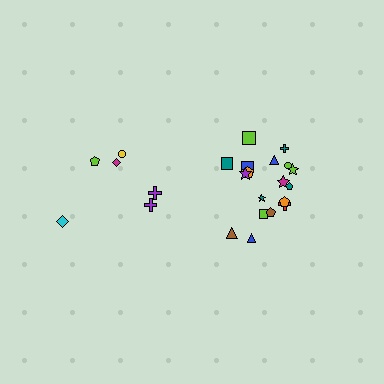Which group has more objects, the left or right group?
The right group.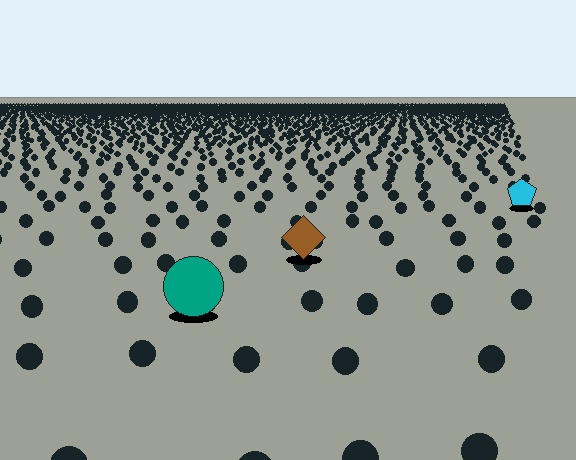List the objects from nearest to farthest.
From nearest to farthest: the teal circle, the brown diamond, the cyan pentagon.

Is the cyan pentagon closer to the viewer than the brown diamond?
No. The brown diamond is closer — you can tell from the texture gradient: the ground texture is coarser near it.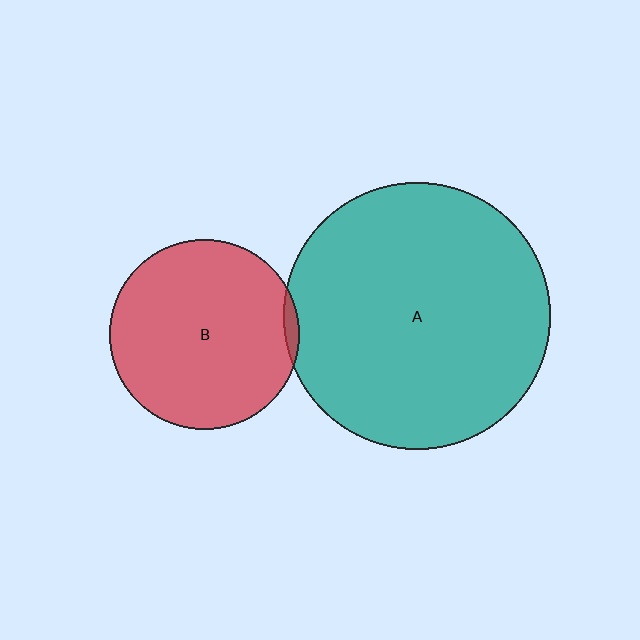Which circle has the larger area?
Circle A (teal).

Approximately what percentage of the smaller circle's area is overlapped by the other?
Approximately 5%.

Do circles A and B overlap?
Yes.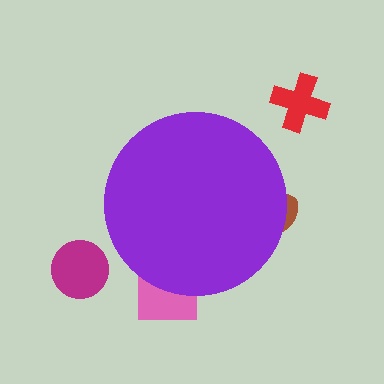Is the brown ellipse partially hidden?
Yes, the brown ellipse is partially hidden behind the purple circle.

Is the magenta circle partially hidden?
No, the magenta circle is fully visible.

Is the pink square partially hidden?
Yes, the pink square is partially hidden behind the purple circle.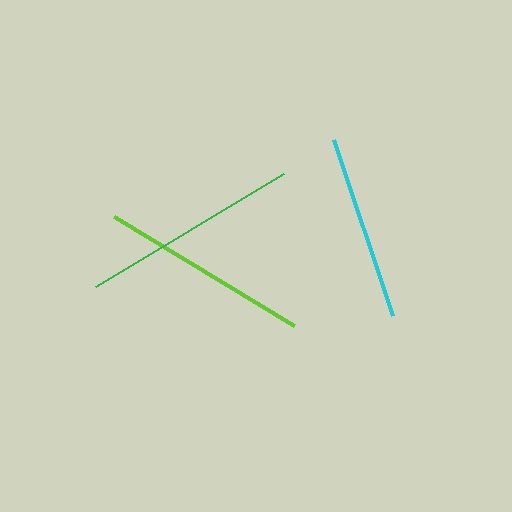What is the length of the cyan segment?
The cyan segment is approximately 186 pixels long.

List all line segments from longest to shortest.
From longest to shortest: green, lime, cyan.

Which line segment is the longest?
The green line is the longest at approximately 219 pixels.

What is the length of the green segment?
The green segment is approximately 219 pixels long.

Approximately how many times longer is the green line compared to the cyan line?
The green line is approximately 1.2 times the length of the cyan line.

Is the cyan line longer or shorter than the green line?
The green line is longer than the cyan line.